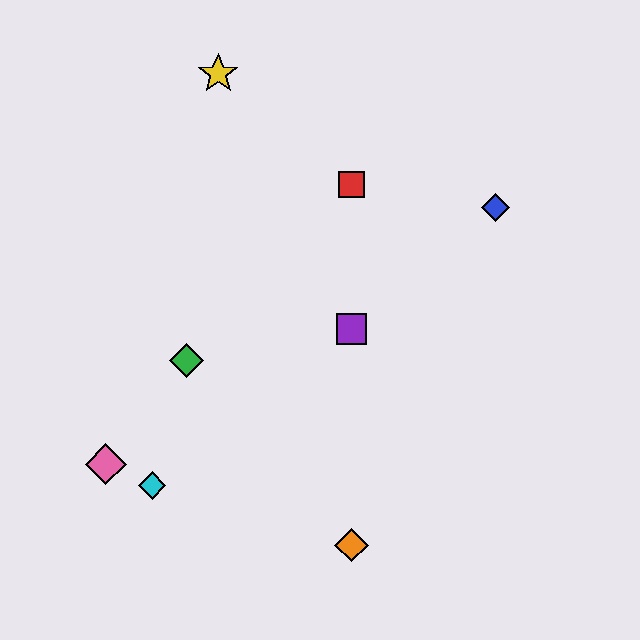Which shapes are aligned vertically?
The red square, the purple square, the orange diamond are aligned vertically.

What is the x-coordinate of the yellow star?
The yellow star is at x≈218.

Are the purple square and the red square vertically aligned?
Yes, both are at x≈352.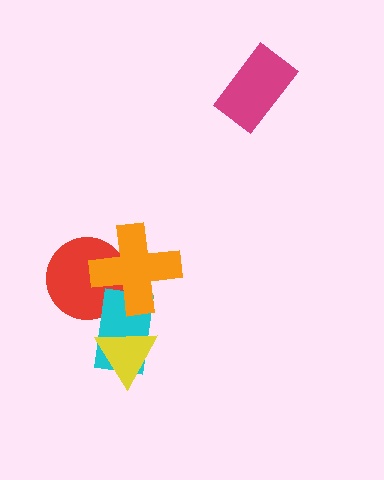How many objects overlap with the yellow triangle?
1 object overlaps with the yellow triangle.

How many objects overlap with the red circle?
2 objects overlap with the red circle.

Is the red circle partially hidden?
Yes, it is partially covered by another shape.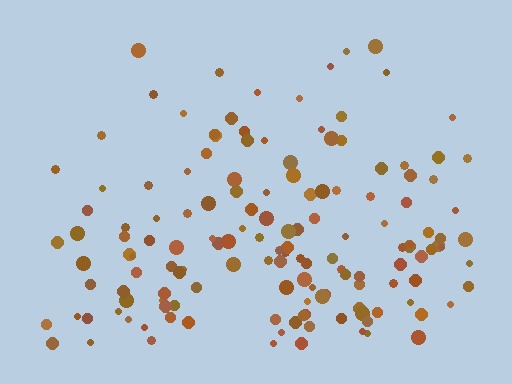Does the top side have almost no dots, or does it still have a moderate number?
Still a moderate number, just noticeably fewer than the bottom.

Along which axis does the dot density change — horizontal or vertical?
Vertical.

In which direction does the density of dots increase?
From top to bottom, with the bottom side densest.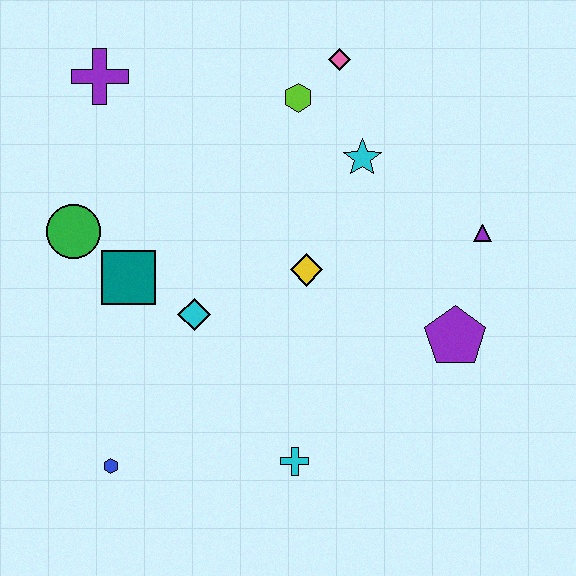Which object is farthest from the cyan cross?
The purple cross is farthest from the cyan cross.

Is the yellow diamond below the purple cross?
Yes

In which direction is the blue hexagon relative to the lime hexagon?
The blue hexagon is below the lime hexagon.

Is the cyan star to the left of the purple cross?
No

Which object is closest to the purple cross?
The green circle is closest to the purple cross.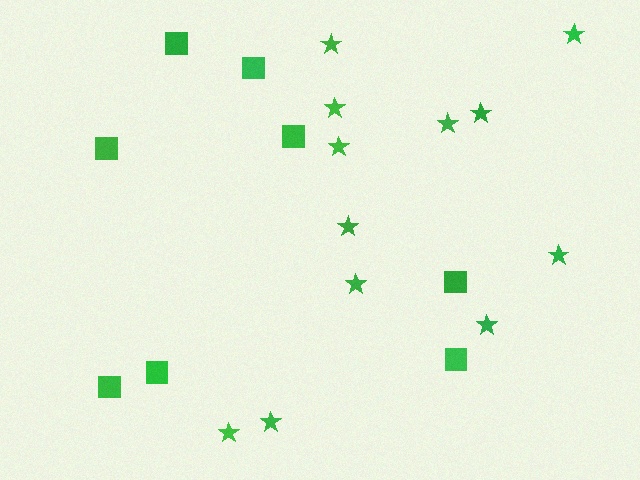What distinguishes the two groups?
There are 2 groups: one group of stars (12) and one group of squares (8).